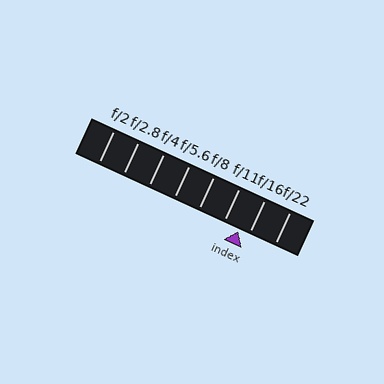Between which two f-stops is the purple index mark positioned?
The index mark is between f/11 and f/16.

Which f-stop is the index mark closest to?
The index mark is closest to f/16.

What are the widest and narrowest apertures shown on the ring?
The widest aperture shown is f/2 and the narrowest is f/22.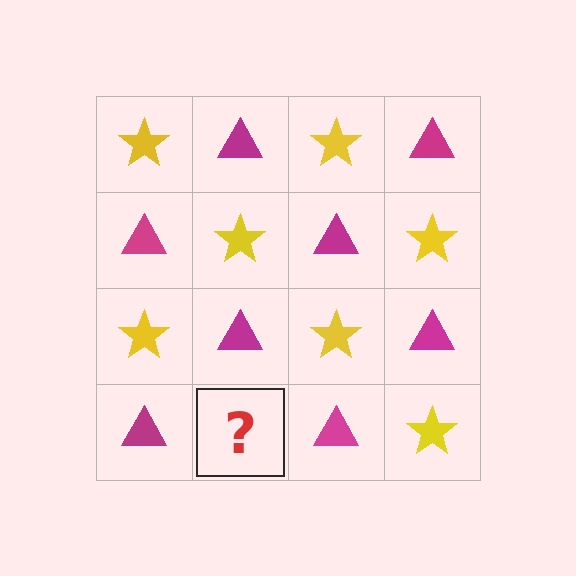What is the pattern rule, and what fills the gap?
The rule is that it alternates yellow star and magenta triangle in a checkerboard pattern. The gap should be filled with a yellow star.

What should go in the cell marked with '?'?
The missing cell should contain a yellow star.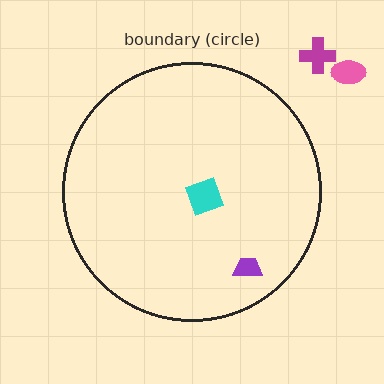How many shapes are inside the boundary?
2 inside, 2 outside.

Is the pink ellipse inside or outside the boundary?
Outside.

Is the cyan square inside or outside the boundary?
Inside.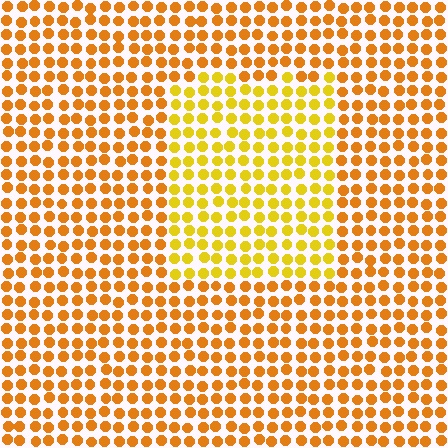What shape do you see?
I see a rectangle.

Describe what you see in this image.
The image is filled with small orange elements in a uniform arrangement. A rectangle-shaped region is visible where the elements are tinted to a slightly different hue, forming a subtle color boundary.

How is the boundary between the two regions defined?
The boundary is defined purely by a slight shift in hue (about 24 degrees). Spacing, size, and orientation are identical on both sides.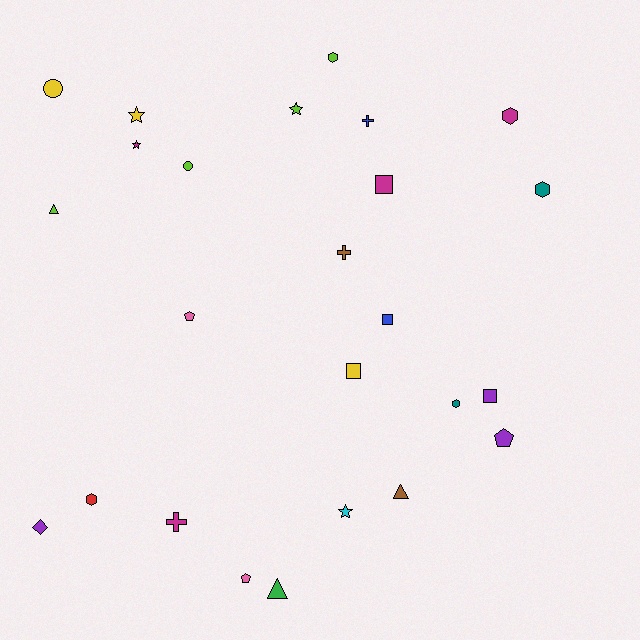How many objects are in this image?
There are 25 objects.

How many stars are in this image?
There are 4 stars.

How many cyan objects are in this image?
There is 1 cyan object.